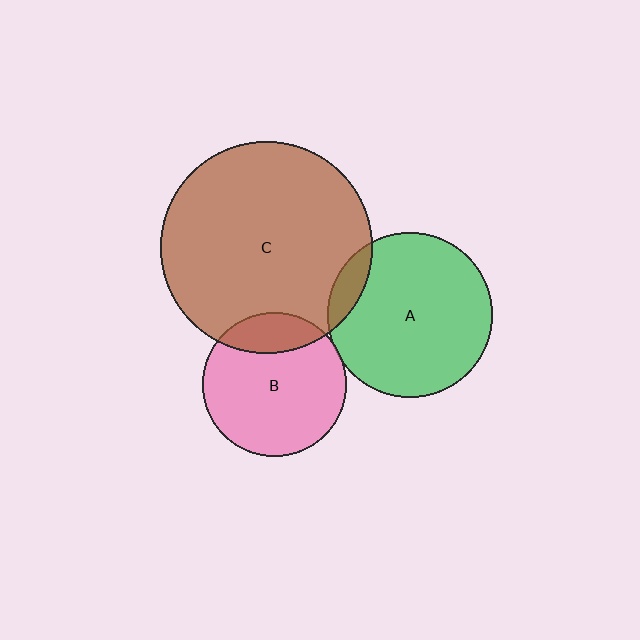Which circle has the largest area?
Circle C (brown).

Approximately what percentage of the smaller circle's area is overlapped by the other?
Approximately 5%.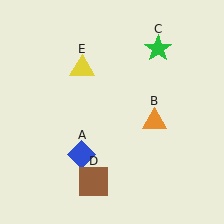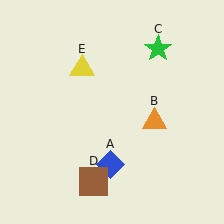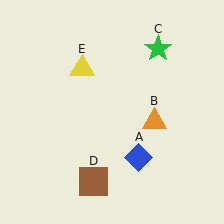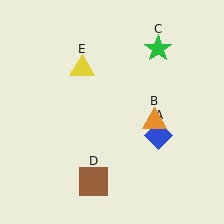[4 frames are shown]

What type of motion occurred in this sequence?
The blue diamond (object A) rotated counterclockwise around the center of the scene.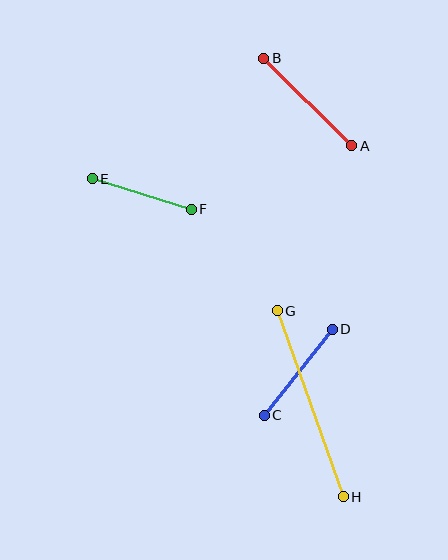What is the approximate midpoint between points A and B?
The midpoint is at approximately (308, 102) pixels.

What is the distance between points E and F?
The distance is approximately 104 pixels.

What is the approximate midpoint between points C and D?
The midpoint is at approximately (298, 372) pixels.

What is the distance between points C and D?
The distance is approximately 110 pixels.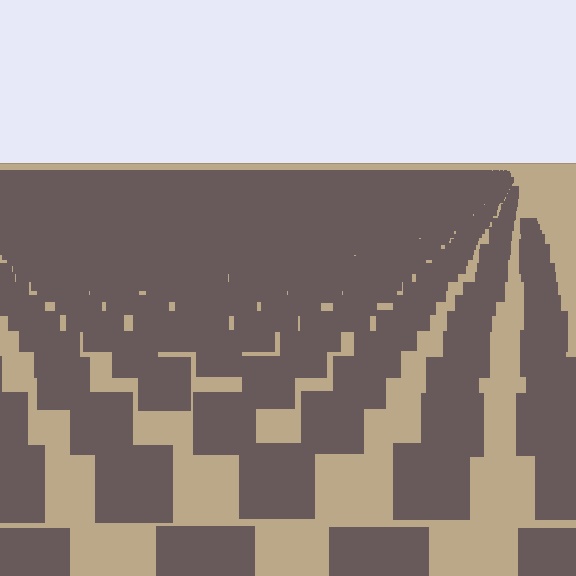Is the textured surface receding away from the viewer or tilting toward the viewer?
The surface is receding away from the viewer. Texture elements get smaller and denser toward the top.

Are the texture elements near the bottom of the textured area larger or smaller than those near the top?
Larger. Near the bottom, elements are closer to the viewer and appear at a bigger on-screen size.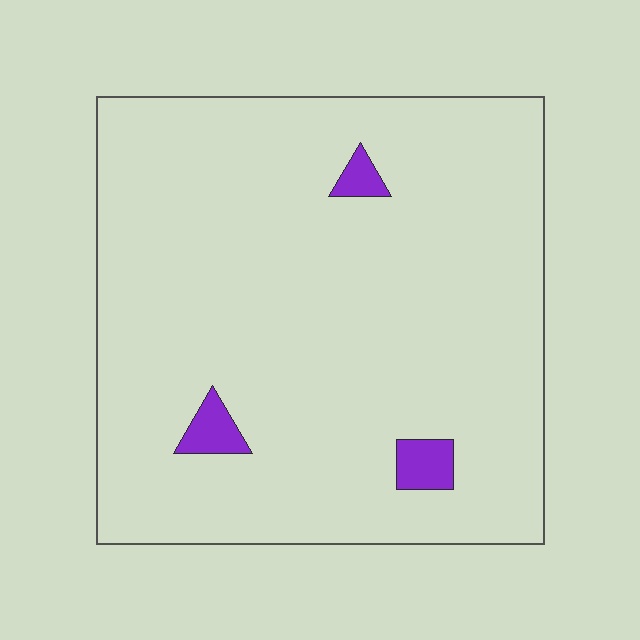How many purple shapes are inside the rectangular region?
3.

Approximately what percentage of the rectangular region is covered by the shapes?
Approximately 5%.